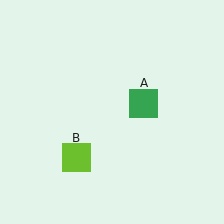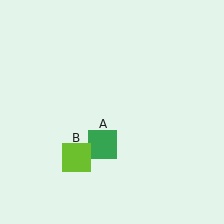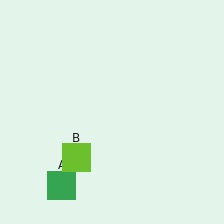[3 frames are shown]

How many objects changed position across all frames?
1 object changed position: green square (object A).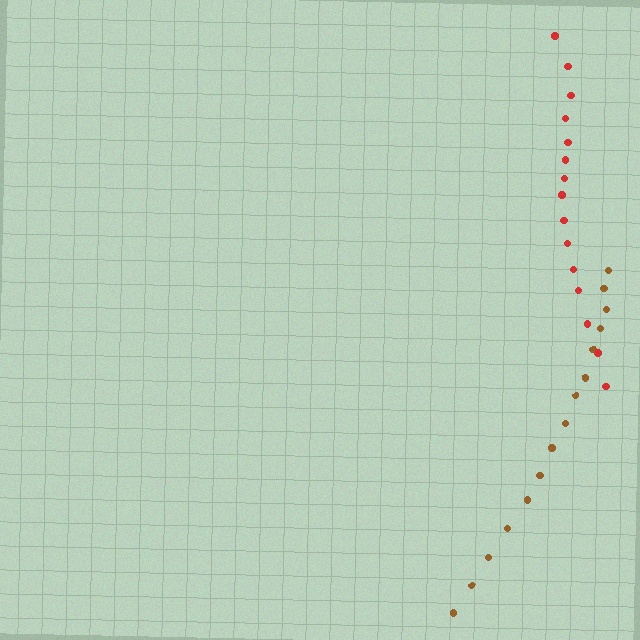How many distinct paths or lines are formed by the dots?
There are 2 distinct paths.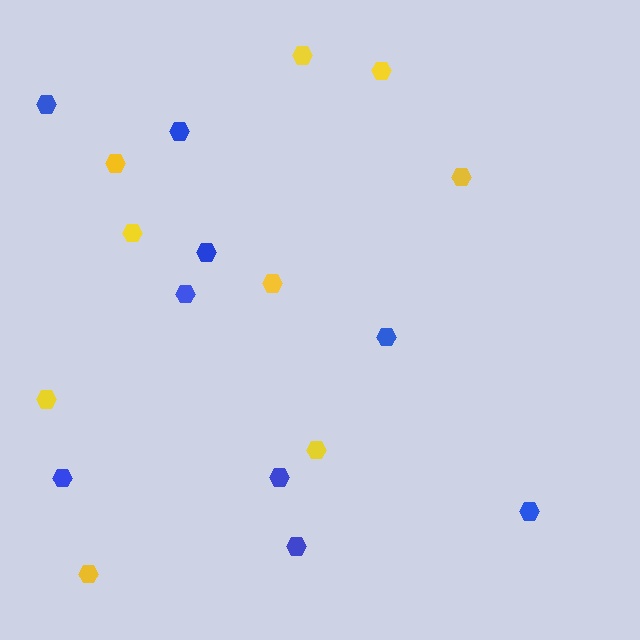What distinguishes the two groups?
There are 2 groups: one group of yellow hexagons (9) and one group of blue hexagons (9).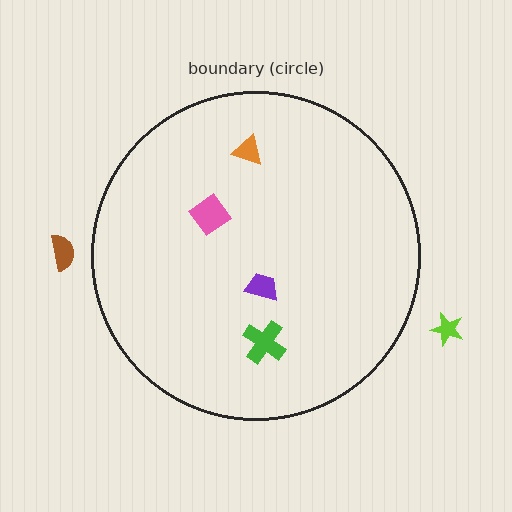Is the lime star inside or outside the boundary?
Outside.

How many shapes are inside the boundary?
4 inside, 2 outside.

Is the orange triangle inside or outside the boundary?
Inside.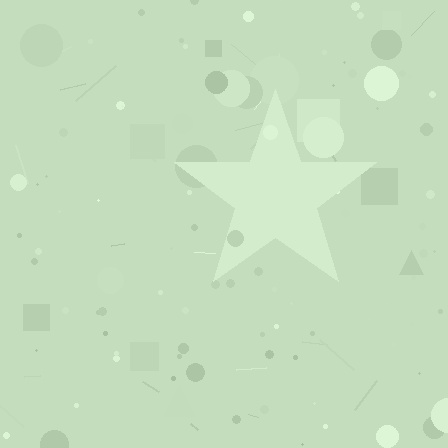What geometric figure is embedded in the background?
A star is embedded in the background.